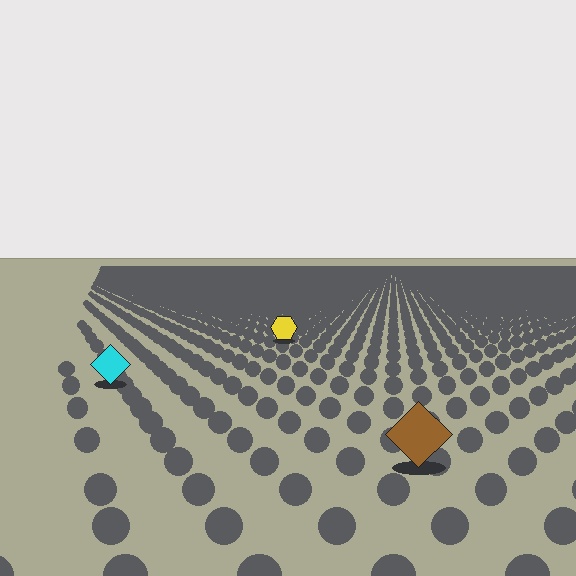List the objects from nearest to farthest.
From nearest to farthest: the brown diamond, the cyan diamond, the yellow hexagon.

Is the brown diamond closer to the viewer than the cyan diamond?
Yes. The brown diamond is closer — you can tell from the texture gradient: the ground texture is coarser near it.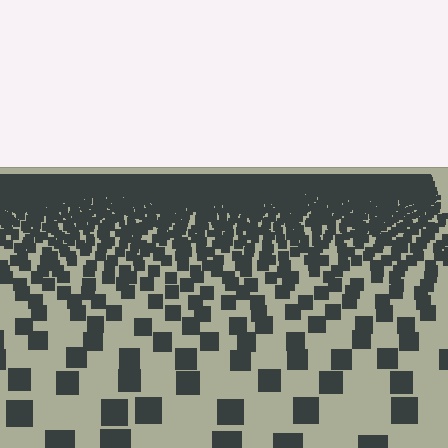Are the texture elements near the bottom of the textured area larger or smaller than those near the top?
Larger. Near the bottom, elements are closer to the viewer and appear at a bigger on-screen size.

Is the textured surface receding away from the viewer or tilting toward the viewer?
The surface is receding away from the viewer. Texture elements get smaller and denser toward the top.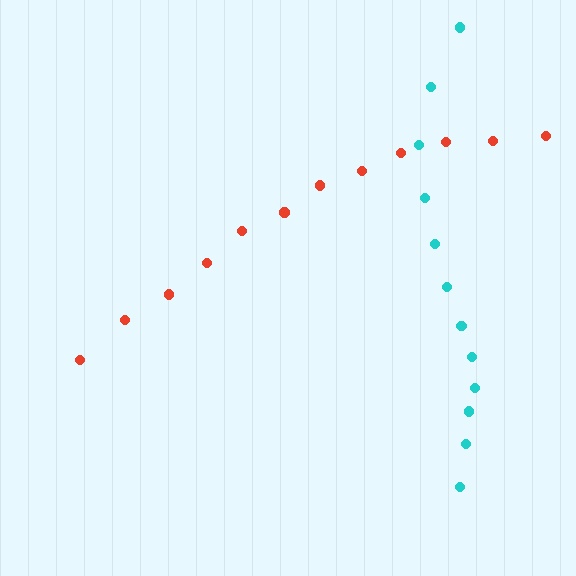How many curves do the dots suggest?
There are 2 distinct paths.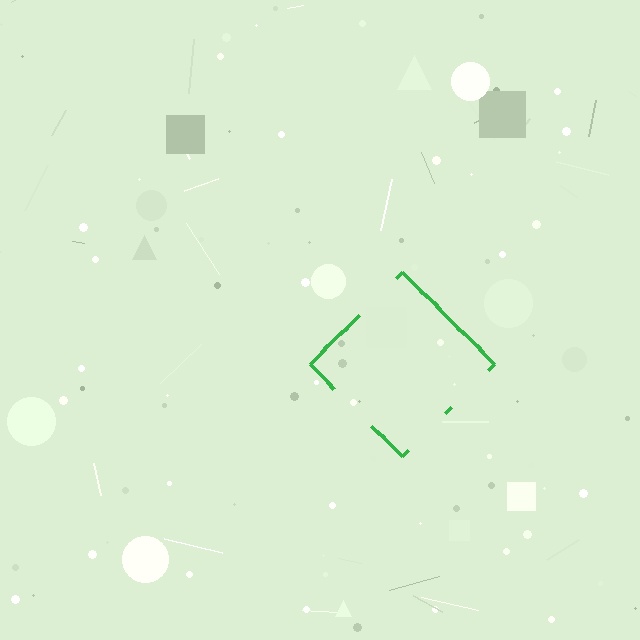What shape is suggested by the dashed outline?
The dashed outline suggests a diamond.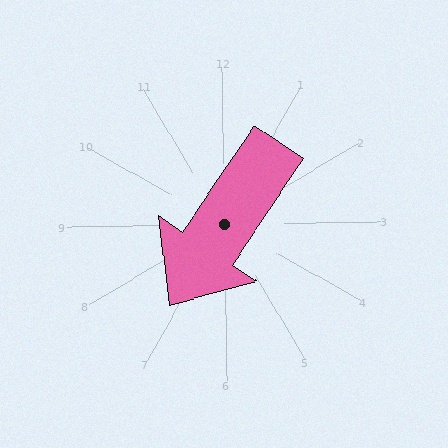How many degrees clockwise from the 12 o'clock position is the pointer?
Approximately 215 degrees.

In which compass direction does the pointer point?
Southwest.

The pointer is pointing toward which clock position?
Roughly 7 o'clock.